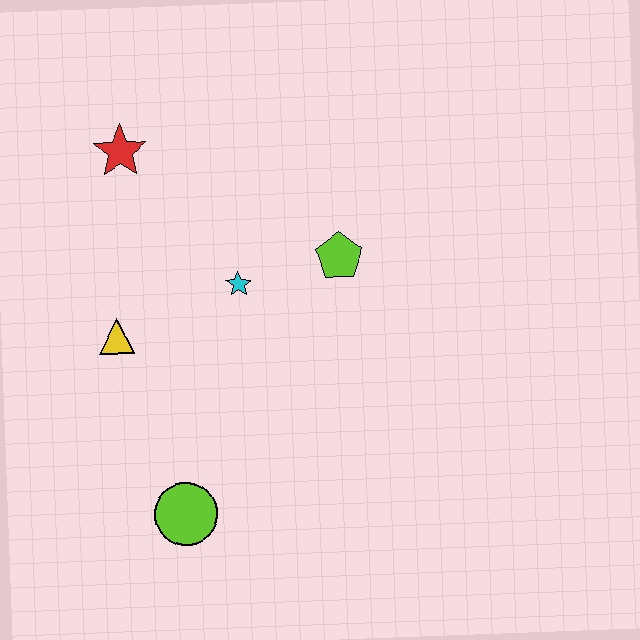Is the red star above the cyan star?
Yes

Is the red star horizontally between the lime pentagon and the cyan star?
No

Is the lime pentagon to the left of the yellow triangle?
No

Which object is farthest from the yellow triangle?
The lime pentagon is farthest from the yellow triangle.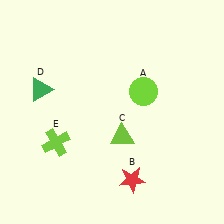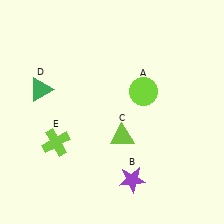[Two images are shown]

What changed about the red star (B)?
In Image 1, B is red. In Image 2, it changed to purple.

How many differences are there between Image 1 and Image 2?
There is 1 difference between the two images.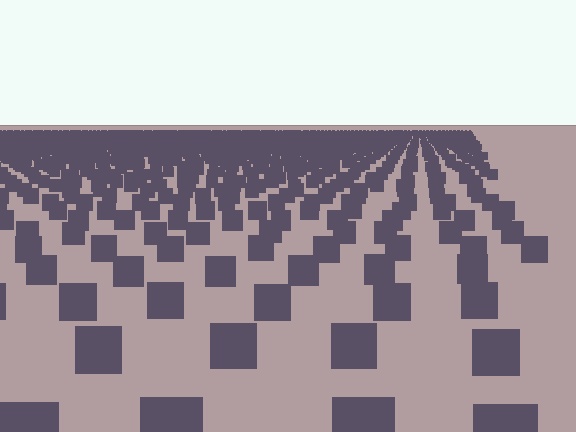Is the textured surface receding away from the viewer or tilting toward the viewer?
The surface is receding away from the viewer. Texture elements get smaller and denser toward the top.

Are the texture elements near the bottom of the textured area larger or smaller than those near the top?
Larger. Near the bottom, elements are closer to the viewer and appear at a bigger on-screen size.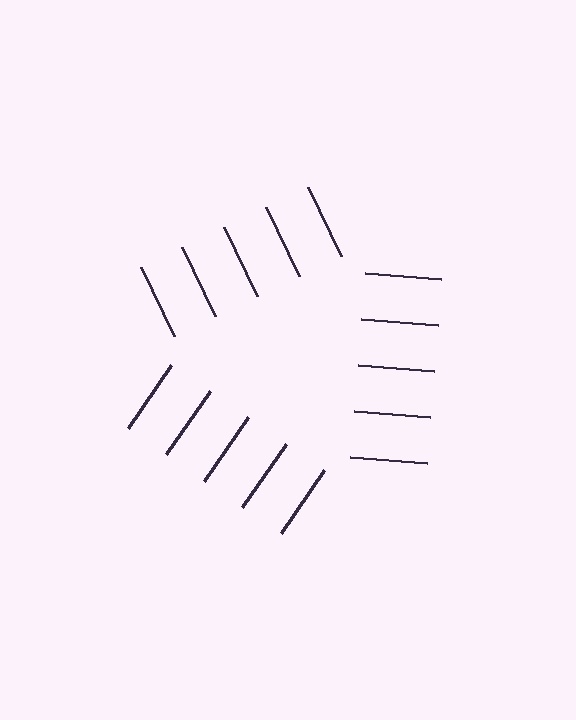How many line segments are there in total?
15 — 5 along each of the 3 edges.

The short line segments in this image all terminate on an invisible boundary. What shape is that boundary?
An illusory triangle — the line segments terminate on its edges but no continuous stroke is drawn.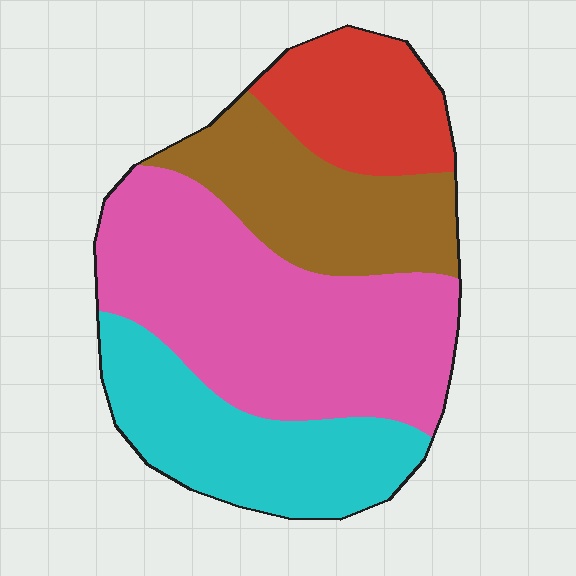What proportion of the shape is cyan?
Cyan covers 23% of the shape.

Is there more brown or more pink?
Pink.